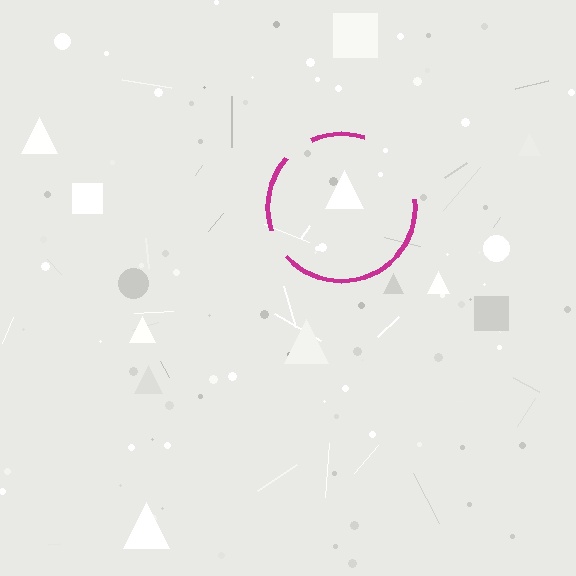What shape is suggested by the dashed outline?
The dashed outline suggests a circle.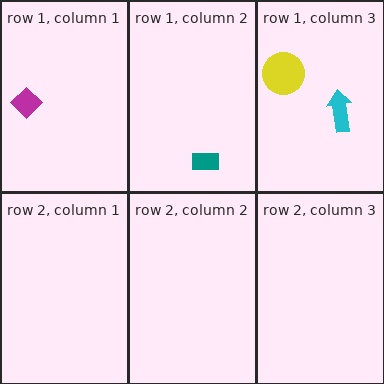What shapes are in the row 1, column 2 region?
The teal rectangle.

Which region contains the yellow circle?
The row 1, column 3 region.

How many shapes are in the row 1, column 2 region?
1.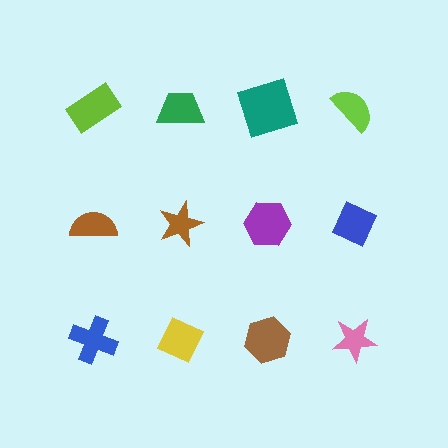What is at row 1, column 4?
A lime semicircle.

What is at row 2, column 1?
A brown semicircle.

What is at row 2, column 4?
A blue diamond.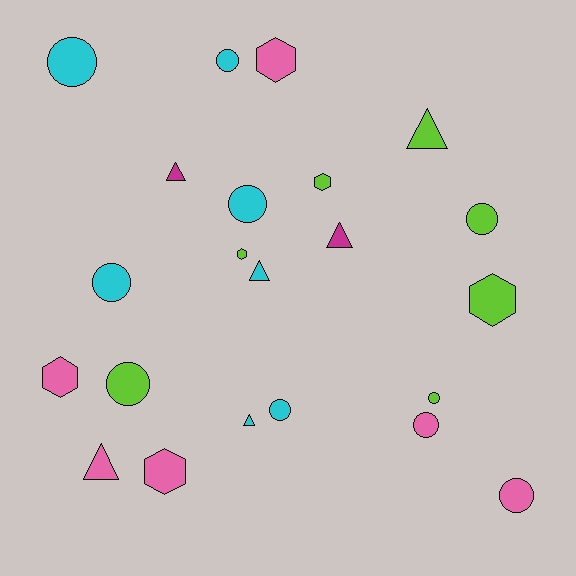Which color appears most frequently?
Cyan, with 7 objects.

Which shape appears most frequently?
Circle, with 10 objects.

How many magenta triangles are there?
There are 2 magenta triangles.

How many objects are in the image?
There are 22 objects.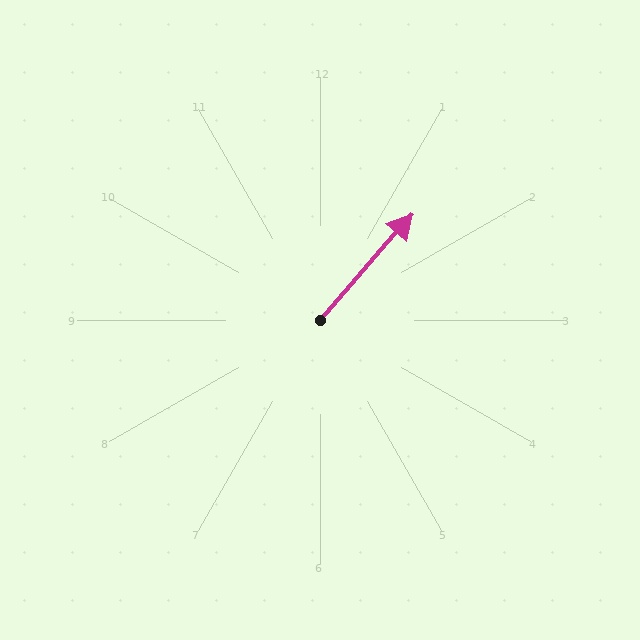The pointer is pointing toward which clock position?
Roughly 1 o'clock.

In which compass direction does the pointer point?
Northeast.